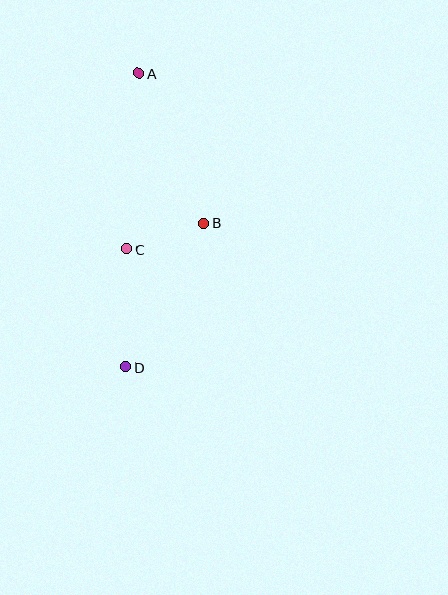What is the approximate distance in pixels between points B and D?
The distance between B and D is approximately 164 pixels.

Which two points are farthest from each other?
Points A and D are farthest from each other.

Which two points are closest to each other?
Points B and C are closest to each other.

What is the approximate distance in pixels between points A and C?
The distance between A and C is approximately 176 pixels.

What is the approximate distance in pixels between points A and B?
The distance between A and B is approximately 164 pixels.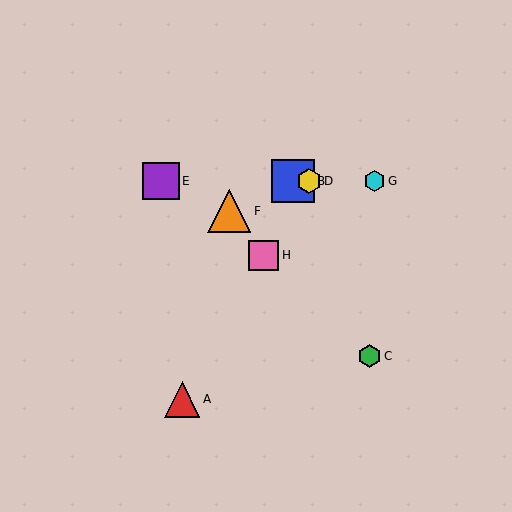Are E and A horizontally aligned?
No, E is at y≈181 and A is at y≈399.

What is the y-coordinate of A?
Object A is at y≈399.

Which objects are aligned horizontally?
Objects B, D, E, G are aligned horizontally.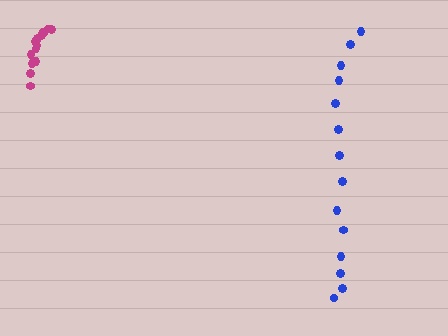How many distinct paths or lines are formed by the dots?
There are 2 distinct paths.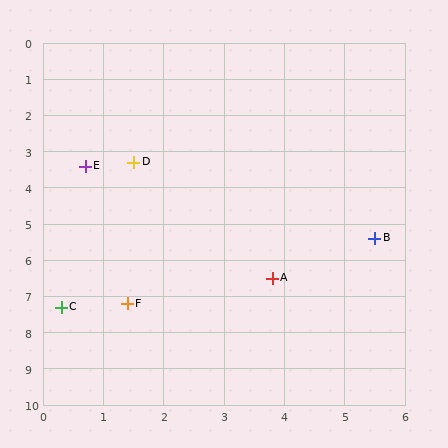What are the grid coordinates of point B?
Point B is at approximately (5.5, 5.4).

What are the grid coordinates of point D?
Point D is at approximately (1.5, 3.3).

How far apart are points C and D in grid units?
Points C and D are about 4.2 grid units apart.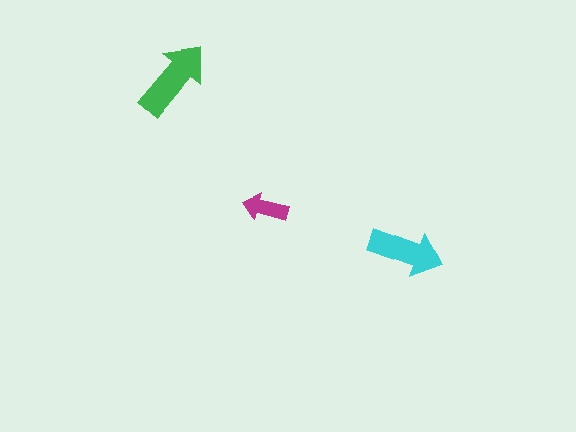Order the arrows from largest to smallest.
the green one, the cyan one, the magenta one.